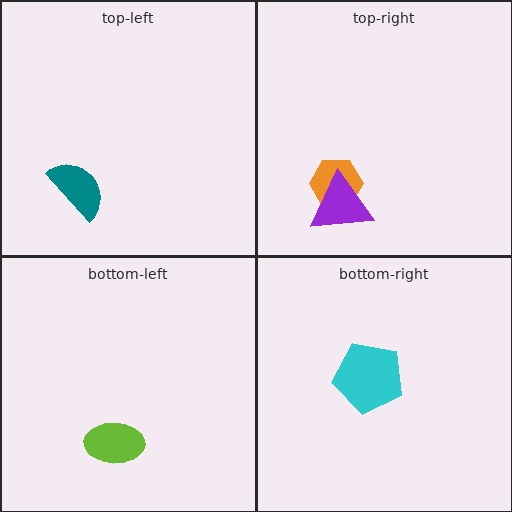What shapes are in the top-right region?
The orange hexagon, the purple triangle.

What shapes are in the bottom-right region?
The cyan pentagon.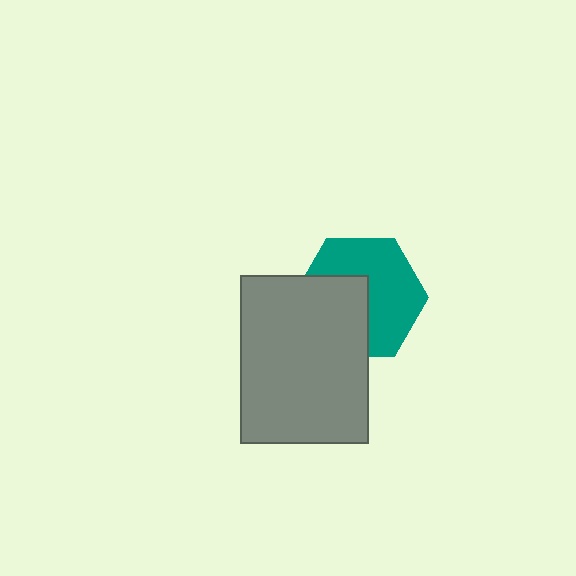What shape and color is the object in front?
The object in front is a gray rectangle.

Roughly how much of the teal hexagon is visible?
About half of it is visible (roughly 58%).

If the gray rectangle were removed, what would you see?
You would see the complete teal hexagon.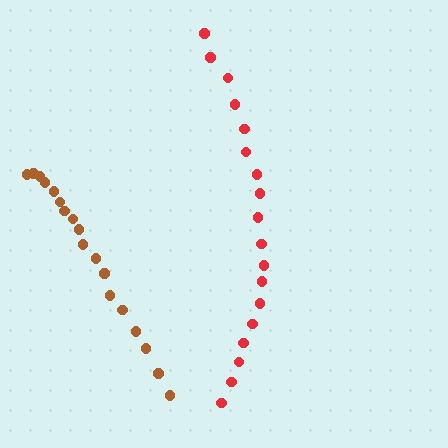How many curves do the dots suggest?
There are 2 distinct paths.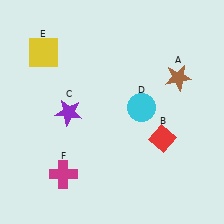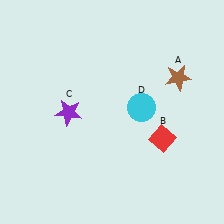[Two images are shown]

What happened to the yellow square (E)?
The yellow square (E) was removed in Image 2. It was in the top-left area of Image 1.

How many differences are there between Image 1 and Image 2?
There are 2 differences between the two images.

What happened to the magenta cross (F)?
The magenta cross (F) was removed in Image 2. It was in the bottom-left area of Image 1.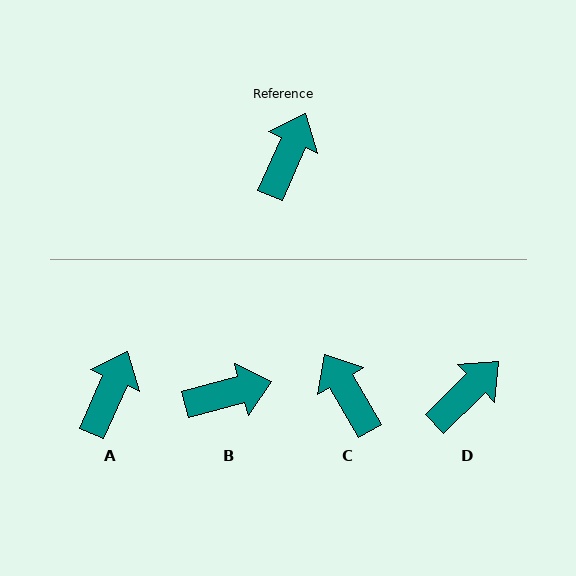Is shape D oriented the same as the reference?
No, it is off by about 22 degrees.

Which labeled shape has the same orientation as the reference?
A.